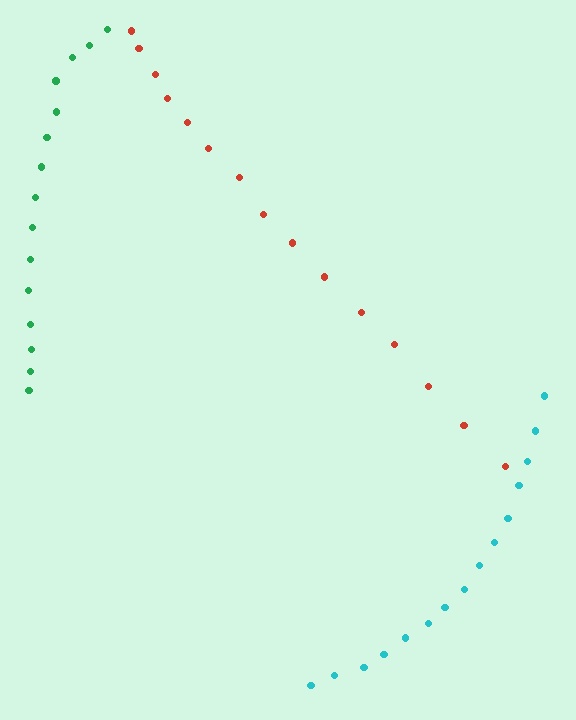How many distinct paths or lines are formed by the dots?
There are 3 distinct paths.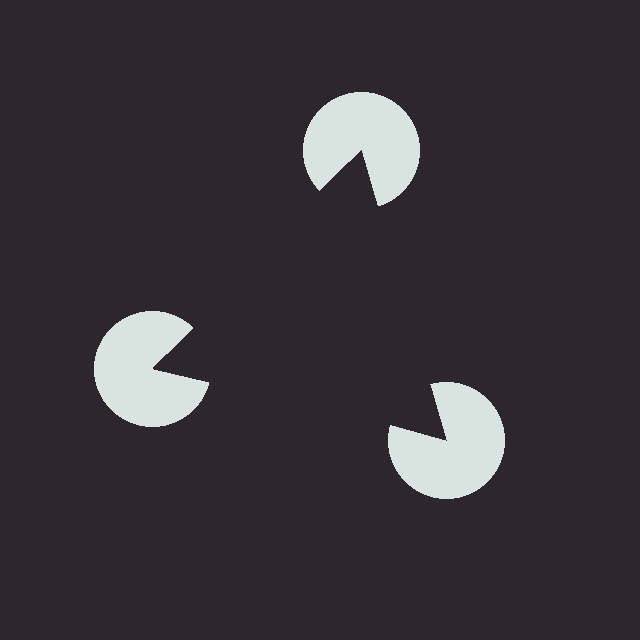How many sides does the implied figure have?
3 sides.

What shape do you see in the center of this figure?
An illusory triangle — its edges are inferred from the aligned wedge cuts in the pac-man discs, not physically drawn.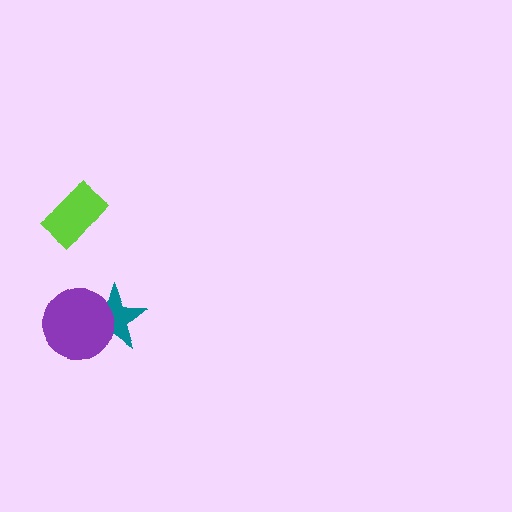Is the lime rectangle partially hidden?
No, no other shape covers it.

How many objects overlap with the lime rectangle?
0 objects overlap with the lime rectangle.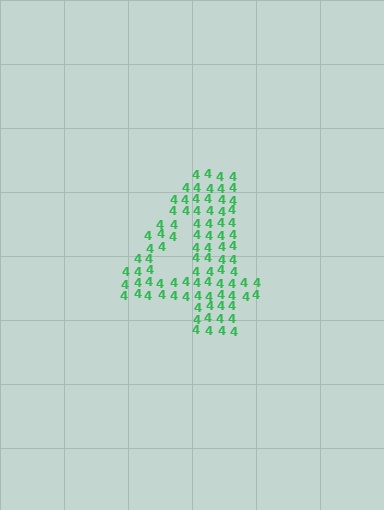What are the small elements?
The small elements are digit 4's.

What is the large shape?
The large shape is the digit 4.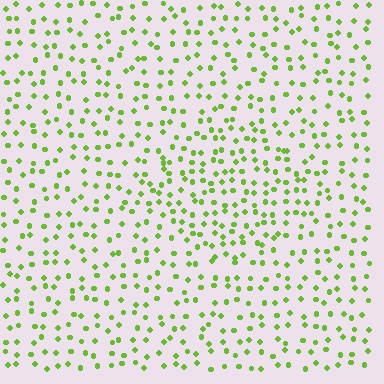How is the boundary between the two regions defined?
The boundary is defined by a change in element density (approximately 1.5x ratio). All elements are the same color, size, and shape.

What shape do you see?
I see a diamond.